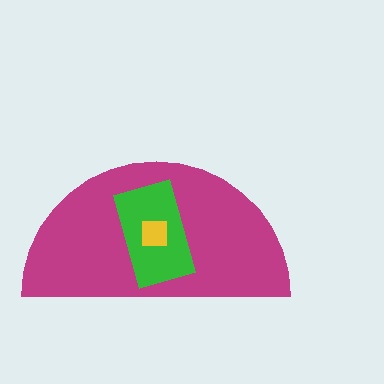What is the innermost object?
The yellow square.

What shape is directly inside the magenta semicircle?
The green rectangle.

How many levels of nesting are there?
3.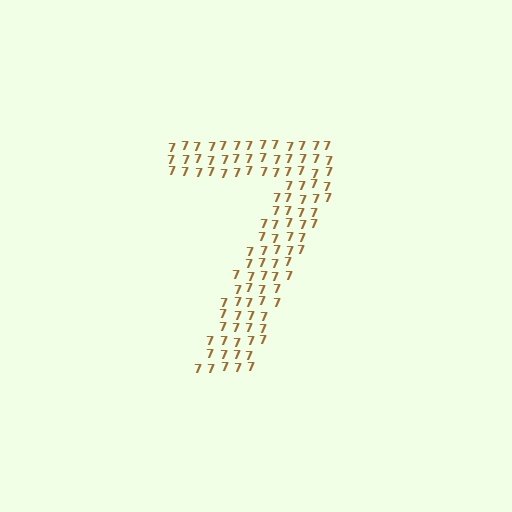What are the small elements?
The small elements are digit 7's.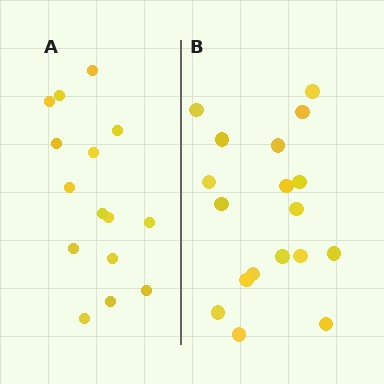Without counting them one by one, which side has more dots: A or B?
Region B (the right region) has more dots.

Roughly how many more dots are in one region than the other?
Region B has just a few more — roughly 2 or 3 more dots than region A.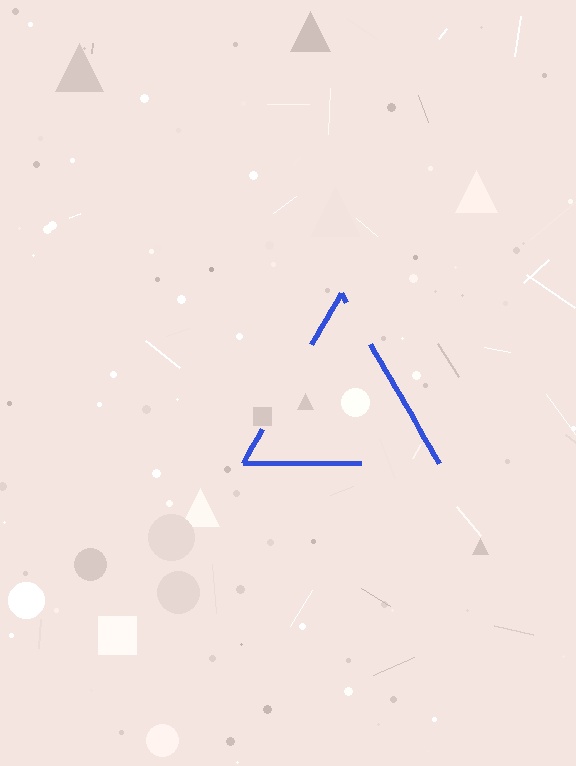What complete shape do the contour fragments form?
The contour fragments form a triangle.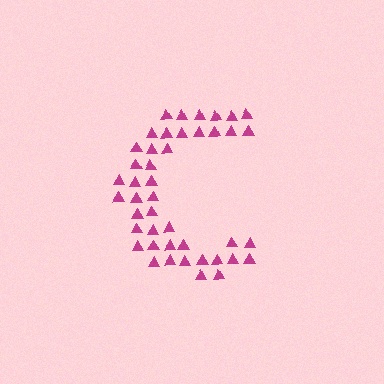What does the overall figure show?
The overall figure shows the letter C.